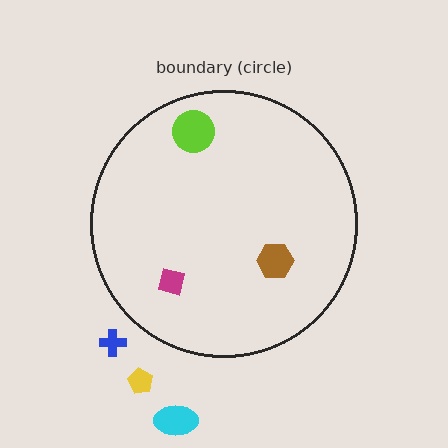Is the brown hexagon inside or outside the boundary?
Inside.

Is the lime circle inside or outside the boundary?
Inside.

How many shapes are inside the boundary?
3 inside, 3 outside.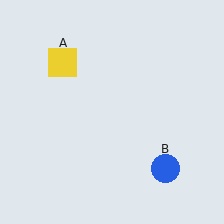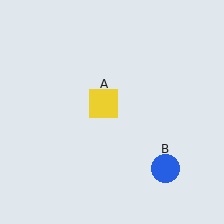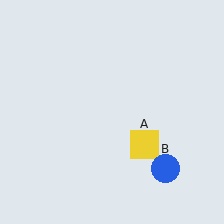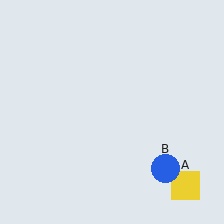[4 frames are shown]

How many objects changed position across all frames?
1 object changed position: yellow square (object A).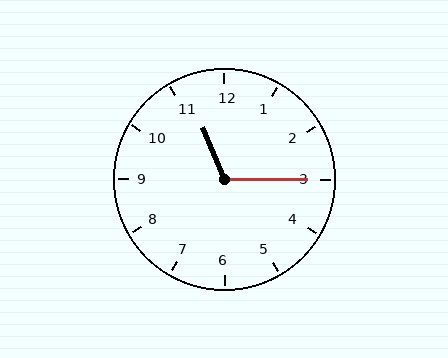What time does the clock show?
11:15.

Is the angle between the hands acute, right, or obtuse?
It is obtuse.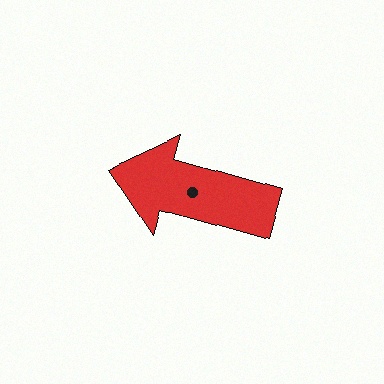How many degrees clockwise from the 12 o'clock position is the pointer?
Approximately 286 degrees.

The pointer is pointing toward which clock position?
Roughly 10 o'clock.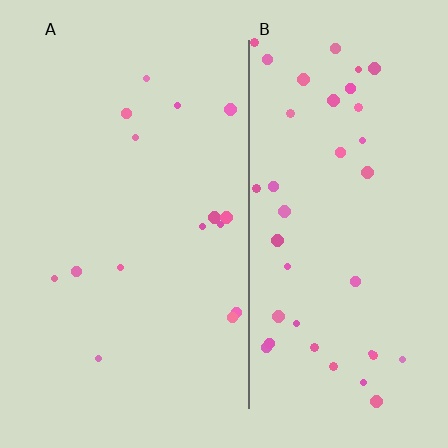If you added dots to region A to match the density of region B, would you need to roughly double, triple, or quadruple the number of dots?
Approximately triple.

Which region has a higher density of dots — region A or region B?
B (the right).